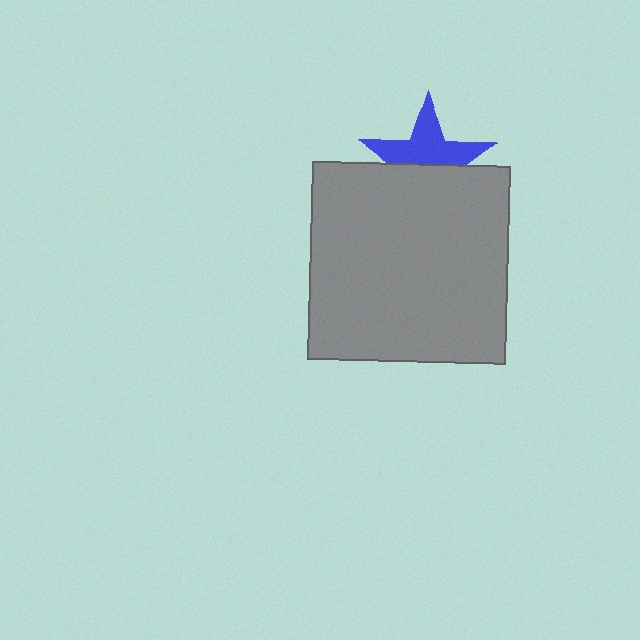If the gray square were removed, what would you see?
You would see the complete blue star.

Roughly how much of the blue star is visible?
About half of it is visible (roughly 55%).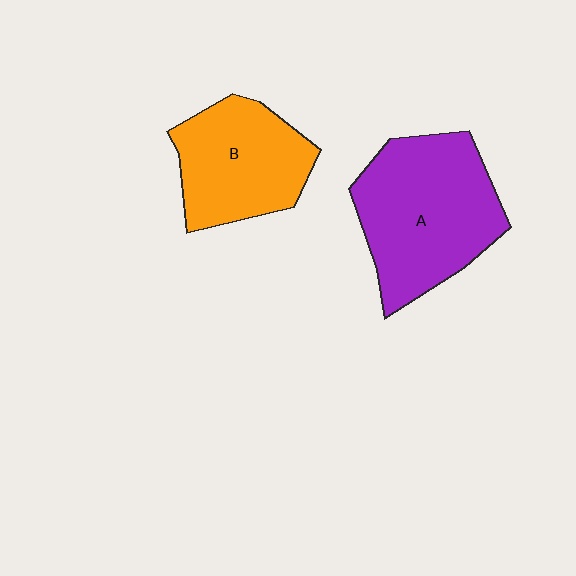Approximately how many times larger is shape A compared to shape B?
Approximately 1.4 times.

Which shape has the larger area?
Shape A (purple).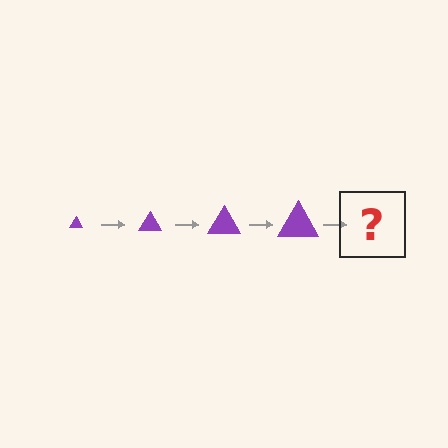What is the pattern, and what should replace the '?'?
The pattern is that the triangle gets progressively larger each step. The '?' should be a purple triangle, larger than the previous one.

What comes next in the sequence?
The next element should be a purple triangle, larger than the previous one.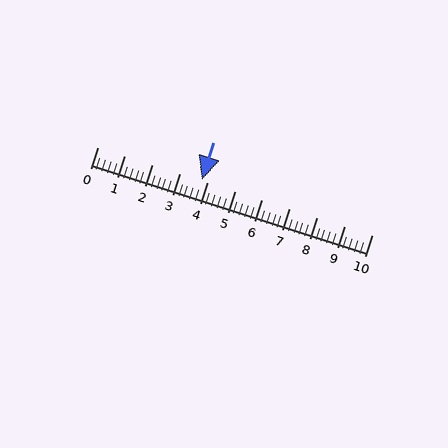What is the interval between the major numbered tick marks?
The major tick marks are spaced 1 units apart.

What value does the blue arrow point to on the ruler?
The blue arrow points to approximately 3.8.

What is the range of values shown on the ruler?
The ruler shows values from 0 to 10.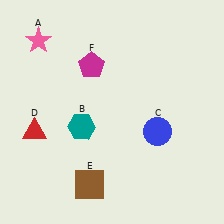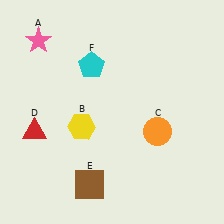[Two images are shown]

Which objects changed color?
B changed from teal to yellow. C changed from blue to orange. F changed from magenta to cyan.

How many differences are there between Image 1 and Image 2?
There are 3 differences between the two images.